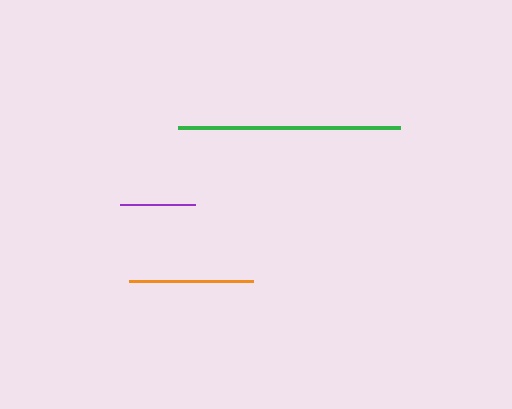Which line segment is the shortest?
The purple line is the shortest at approximately 75 pixels.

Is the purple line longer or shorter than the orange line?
The orange line is longer than the purple line.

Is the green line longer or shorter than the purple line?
The green line is longer than the purple line.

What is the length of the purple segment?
The purple segment is approximately 75 pixels long.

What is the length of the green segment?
The green segment is approximately 222 pixels long.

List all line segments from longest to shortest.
From longest to shortest: green, orange, purple.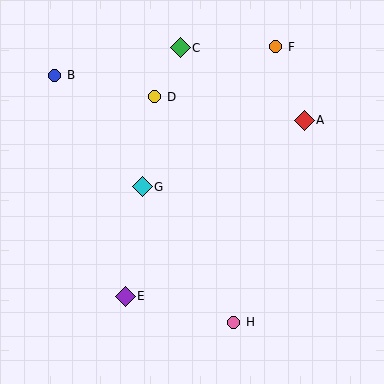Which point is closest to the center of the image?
Point G at (142, 187) is closest to the center.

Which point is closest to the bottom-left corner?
Point E is closest to the bottom-left corner.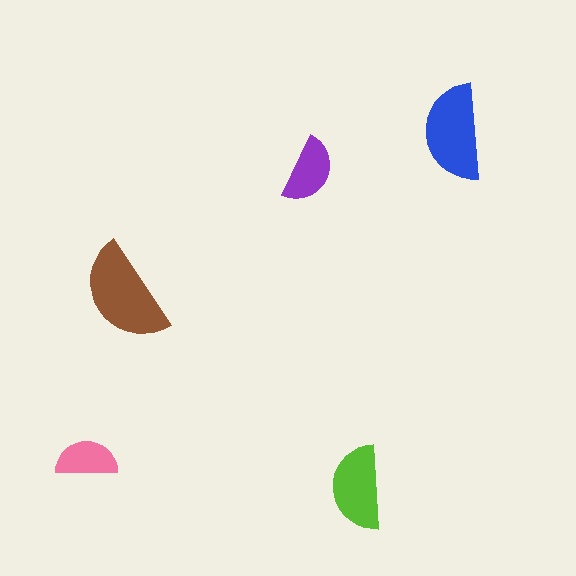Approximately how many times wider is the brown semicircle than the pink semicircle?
About 1.5 times wider.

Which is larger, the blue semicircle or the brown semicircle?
The brown one.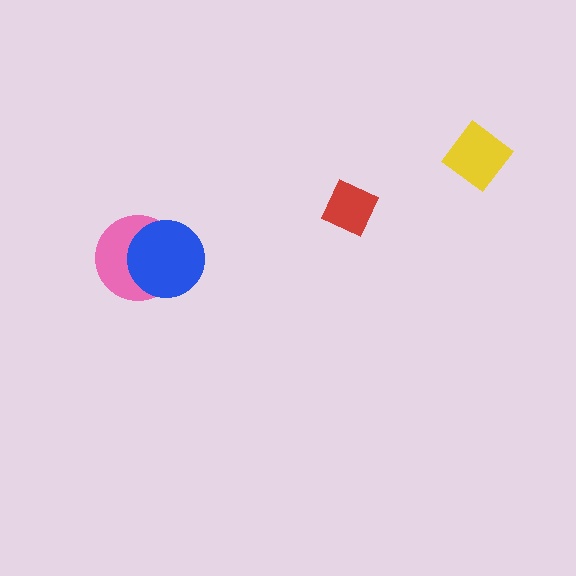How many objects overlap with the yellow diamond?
0 objects overlap with the yellow diamond.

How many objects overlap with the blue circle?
1 object overlaps with the blue circle.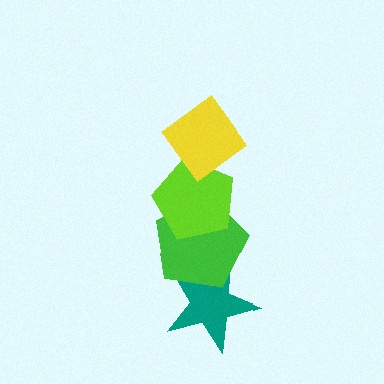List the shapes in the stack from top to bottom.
From top to bottom: the yellow diamond, the lime pentagon, the green pentagon, the teal star.